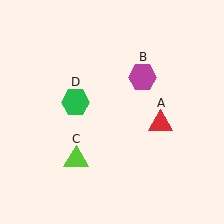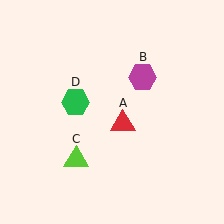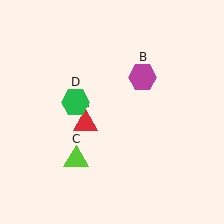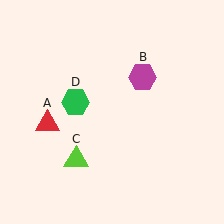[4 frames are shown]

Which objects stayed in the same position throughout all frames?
Magenta hexagon (object B) and lime triangle (object C) and green hexagon (object D) remained stationary.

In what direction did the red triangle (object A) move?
The red triangle (object A) moved left.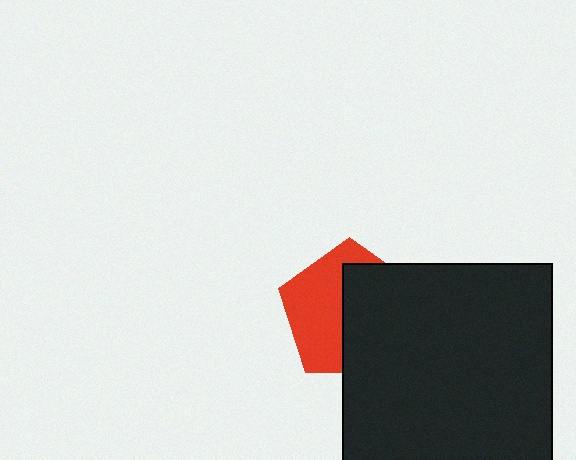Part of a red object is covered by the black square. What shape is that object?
It is a pentagon.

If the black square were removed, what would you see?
You would see the complete red pentagon.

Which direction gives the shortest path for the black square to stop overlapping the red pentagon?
Moving right gives the shortest separation.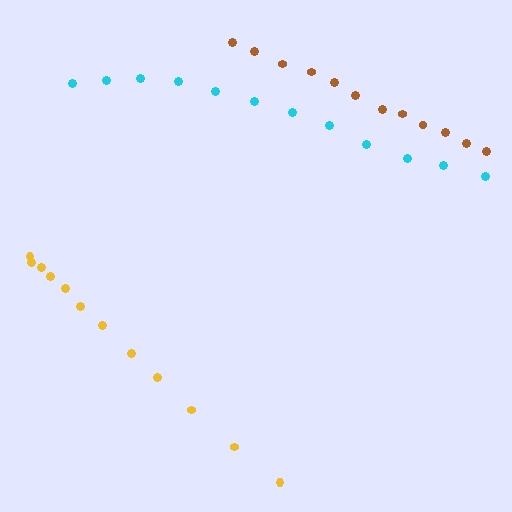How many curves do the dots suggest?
There are 3 distinct paths.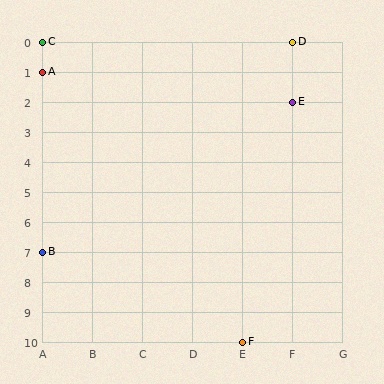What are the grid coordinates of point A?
Point A is at grid coordinates (A, 1).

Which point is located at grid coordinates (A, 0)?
Point C is at (A, 0).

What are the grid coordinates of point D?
Point D is at grid coordinates (F, 0).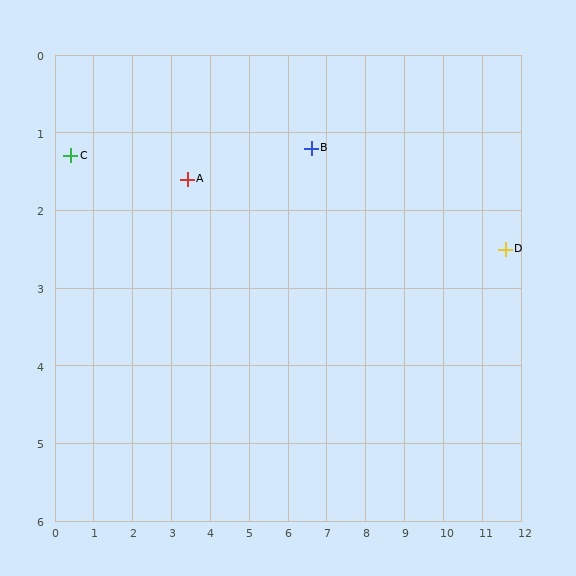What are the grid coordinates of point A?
Point A is at approximately (3.4, 1.6).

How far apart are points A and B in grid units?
Points A and B are about 3.2 grid units apart.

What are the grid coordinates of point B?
Point B is at approximately (6.6, 1.2).